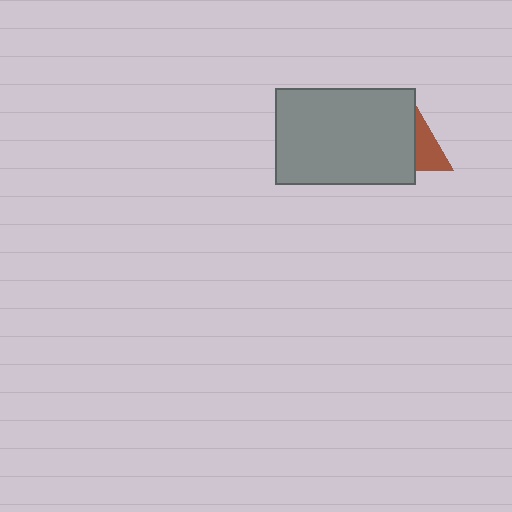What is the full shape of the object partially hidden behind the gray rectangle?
The partially hidden object is a brown triangle.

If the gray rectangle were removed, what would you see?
You would see the complete brown triangle.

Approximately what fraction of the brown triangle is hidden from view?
Roughly 62% of the brown triangle is hidden behind the gray rectangle.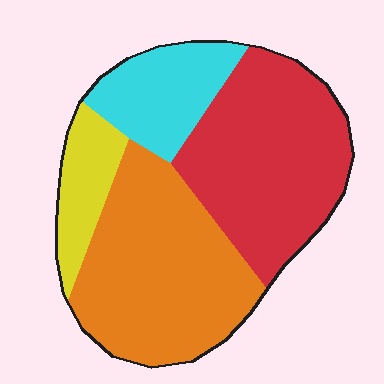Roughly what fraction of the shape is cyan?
Cyan covers roughly 15% of the shape.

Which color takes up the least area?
Yellow, at roughly 10%.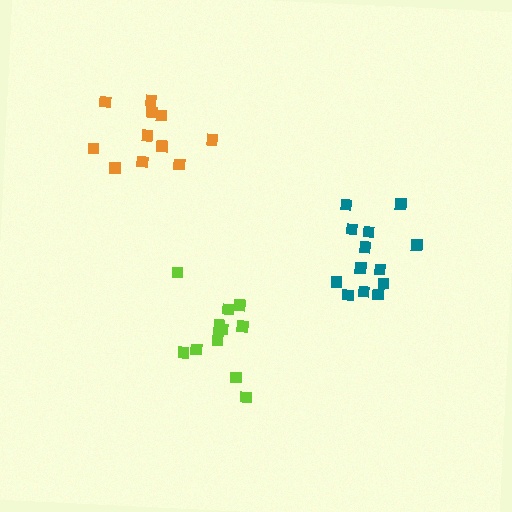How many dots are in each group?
Group 1: 13 dots, Group 2: 11 dots, Group 3: 12 dots (36 total).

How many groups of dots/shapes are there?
There are 3 groups.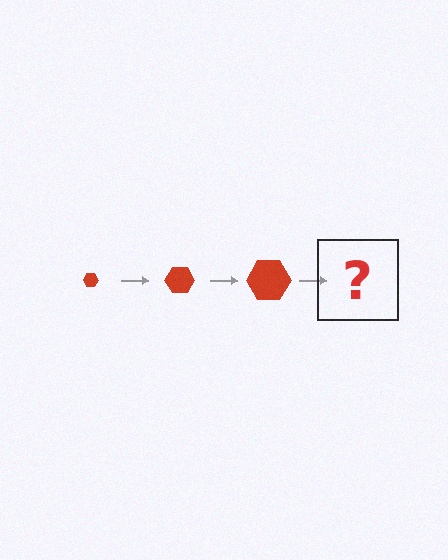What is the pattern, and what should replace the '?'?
The pattern is that the hexagon gets progressively larger each step. The '?' should be a red hexagon, larger than the previous one.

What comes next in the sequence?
The next element should be a red hexagon, larger than the previous one.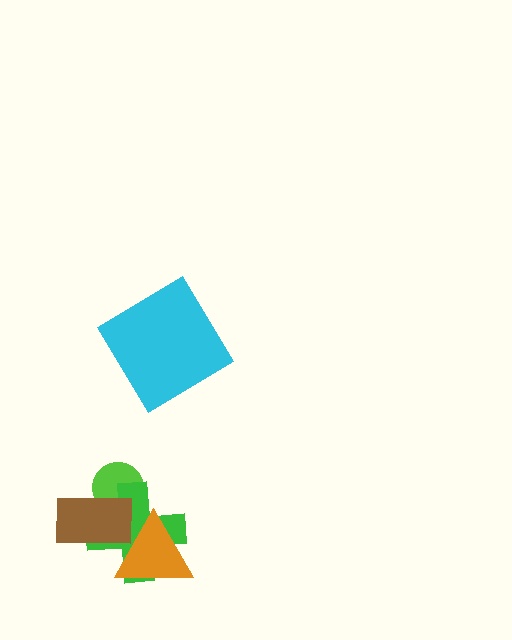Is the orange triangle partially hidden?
Yes, it is partially covered by another shape.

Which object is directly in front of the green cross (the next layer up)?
The orange triangle is directly in front of the green cross.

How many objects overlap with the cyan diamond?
0 objects overlap with the cyan diamond.